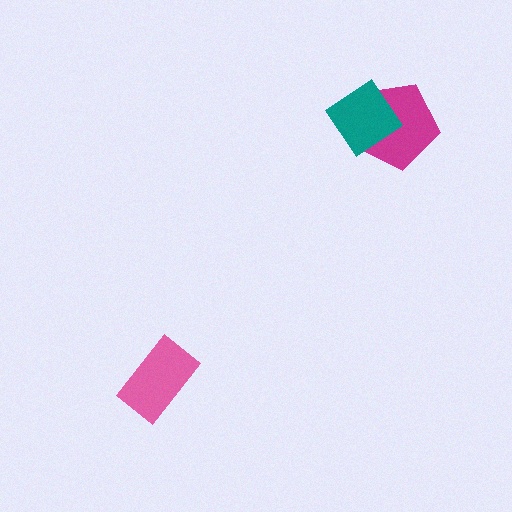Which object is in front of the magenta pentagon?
The teal diamond is in front of the magenta pentagon.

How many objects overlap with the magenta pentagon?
1 object overlaps with the magenta pentagon.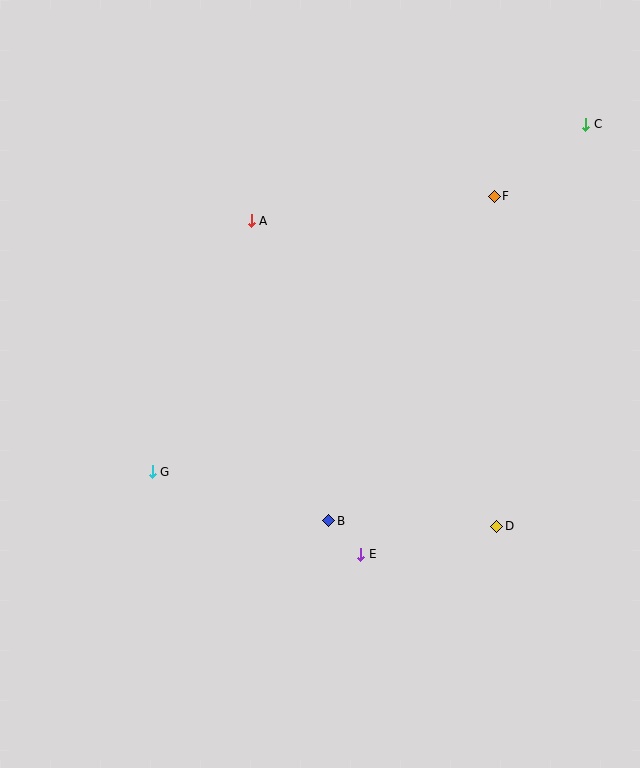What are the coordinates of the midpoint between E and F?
The midpoint between E and F is at (427, 375).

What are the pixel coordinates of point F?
Point F is at (494, 196).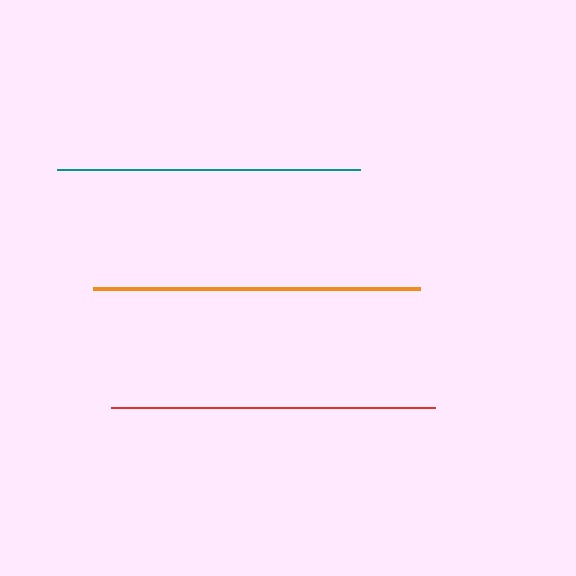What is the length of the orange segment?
The orange segment is approximately 327 pixels long.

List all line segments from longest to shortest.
From longest to shortest: orange, red, teal.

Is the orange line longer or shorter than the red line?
The orange line is longer than the red line.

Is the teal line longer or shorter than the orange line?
The orange line is longer than the teal line.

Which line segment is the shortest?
The teal line is the shortest at approximately 303 pixels.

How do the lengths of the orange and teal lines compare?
The orange and teal lines are approximately the same length.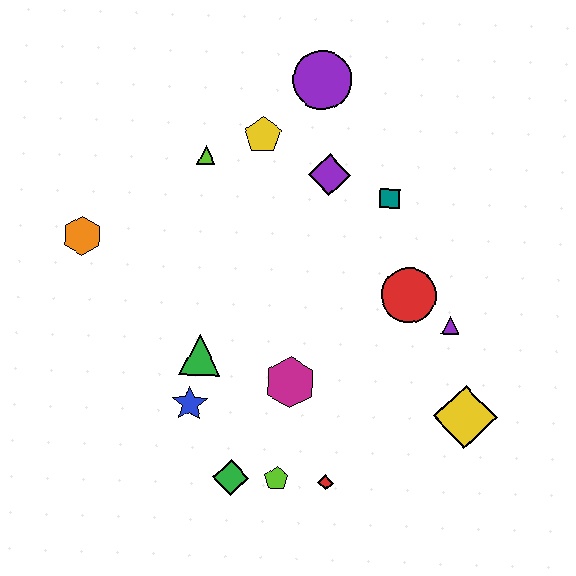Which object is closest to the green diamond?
The lime pentagon is closest to the green diamond.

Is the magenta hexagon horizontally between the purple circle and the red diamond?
No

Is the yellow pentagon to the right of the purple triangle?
No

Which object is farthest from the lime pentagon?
The purple circle is farthest from the lime pentagon.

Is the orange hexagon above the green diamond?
Yes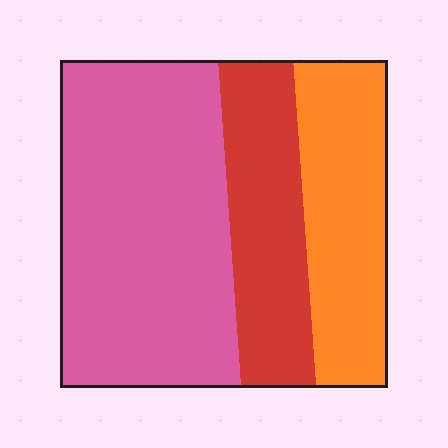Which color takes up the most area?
Pink, at roughly 50%.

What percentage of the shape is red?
Red covers around 25% of the shape.